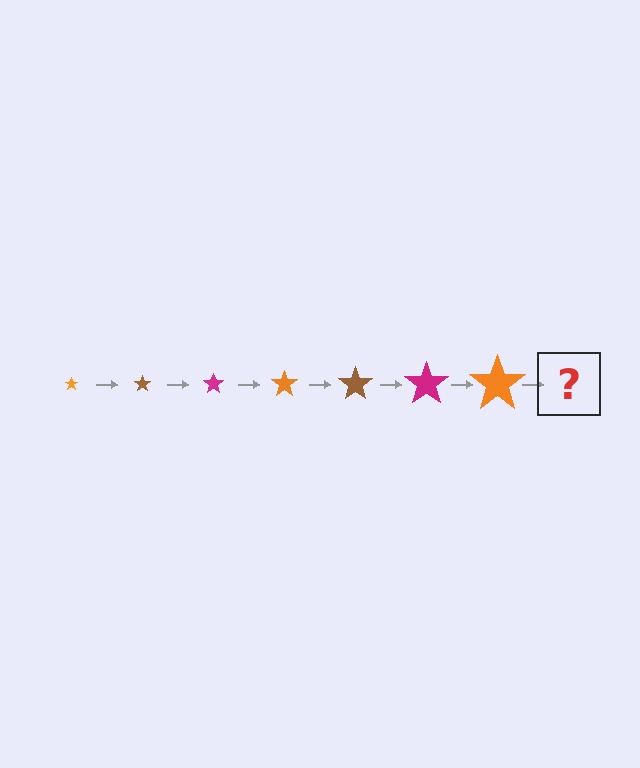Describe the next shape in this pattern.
It should be a brown star, larger than the previous one.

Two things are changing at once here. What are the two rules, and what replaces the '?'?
The two rules are that the star grows larger each step and the color cycles through orange, brown, and magenta. The '?' should be a brown star, larger than the previous one.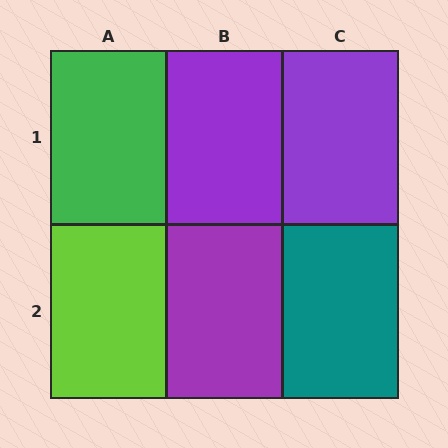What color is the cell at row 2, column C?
Teal.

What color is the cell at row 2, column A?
Lime.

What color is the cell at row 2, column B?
Purple.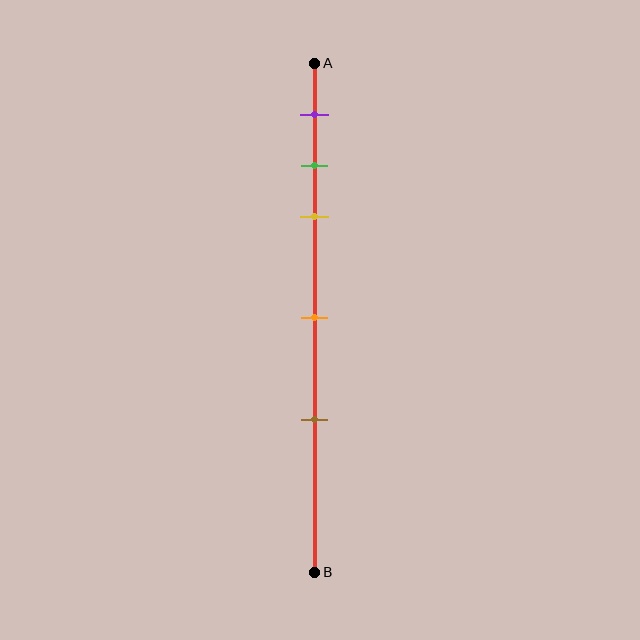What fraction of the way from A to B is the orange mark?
The orange mark is approximately 50% (0.5) of the way from A to B.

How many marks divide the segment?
There are 5 marks dividing the segment.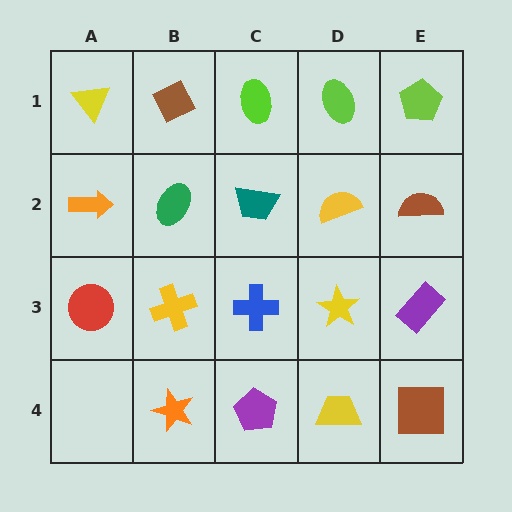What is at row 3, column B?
A yellow cross.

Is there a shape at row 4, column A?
No, that cell is empty.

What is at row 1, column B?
A brown diamond.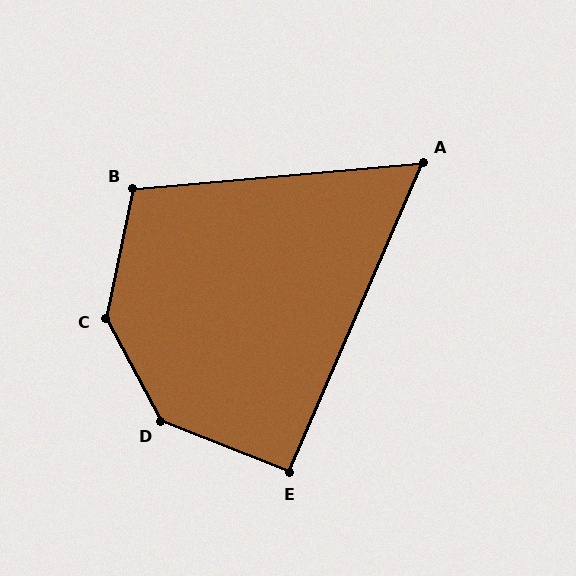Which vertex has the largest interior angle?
C, at approximately 141 degrees.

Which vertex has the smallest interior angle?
A, at approximately 62 degrees.